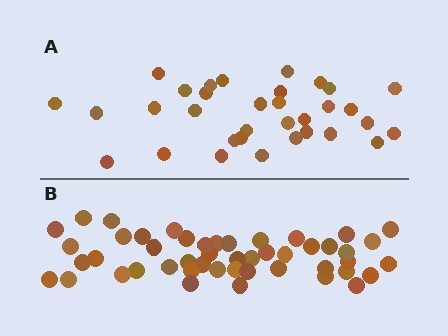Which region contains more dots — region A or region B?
Region B (the bottom region) has more dots.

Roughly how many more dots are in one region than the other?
Region B has approximately 15 more dots than region A.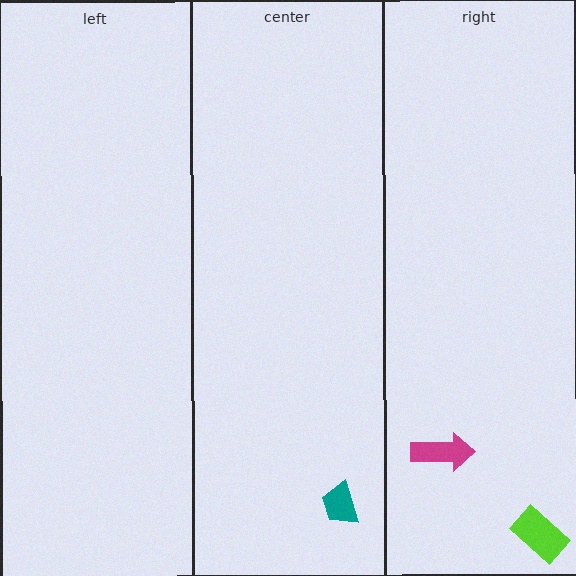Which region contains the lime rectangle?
The right region.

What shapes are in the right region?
The lime rectangle, the magenta arrow.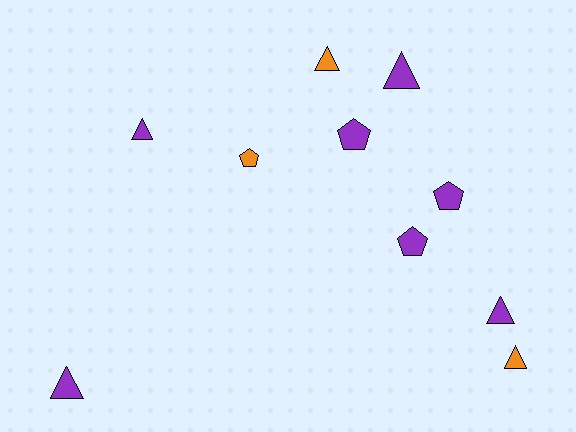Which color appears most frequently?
Purple, with 7 objects.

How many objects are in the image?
There are 10 objects.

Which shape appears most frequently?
Triangle, with 6 objects.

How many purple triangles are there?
There are 4 purple triangles.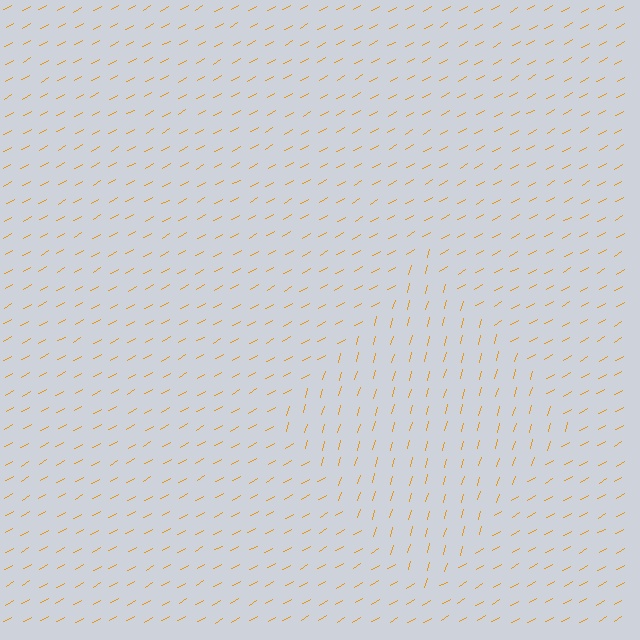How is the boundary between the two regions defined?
The boundary is defined purely by a change in line orientation (approximately 45 degrees difference). All lines are the same color and thickness.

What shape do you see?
I see a diamond.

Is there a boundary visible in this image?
Yes, there is a texture boundary formed by a change in line orientation.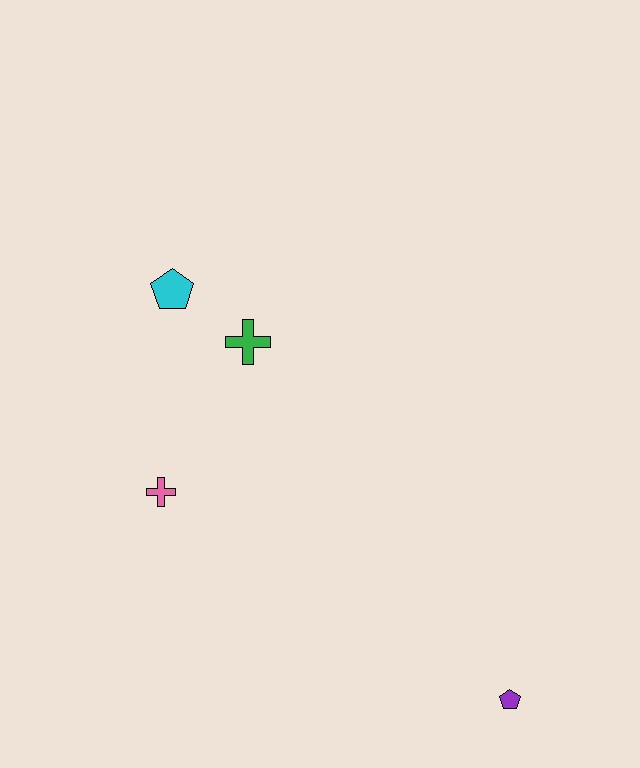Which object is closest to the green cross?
The cyan pentagon is closest to the green cross.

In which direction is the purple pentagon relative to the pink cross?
The purple pentagon is to the right of the pink cross.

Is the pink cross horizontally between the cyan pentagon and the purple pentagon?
No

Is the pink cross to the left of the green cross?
Yes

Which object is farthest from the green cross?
The purple pentagon is farthest from the green cross.